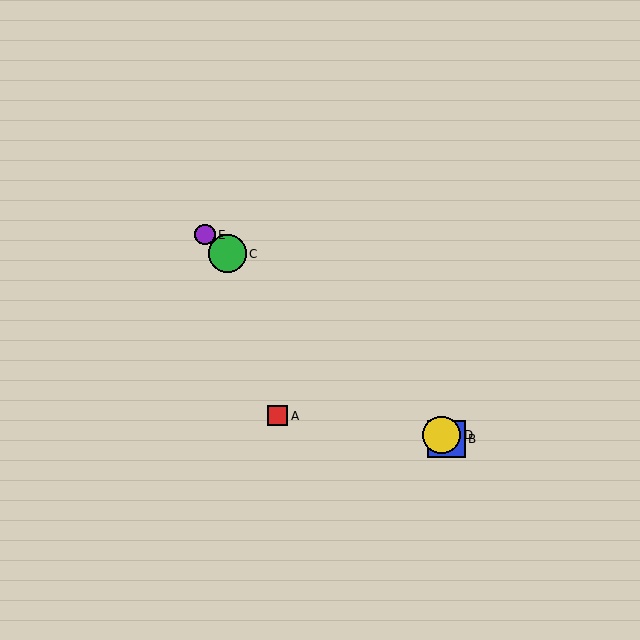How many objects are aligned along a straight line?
4 objects (B, C, D, E) are aligned along a straight line.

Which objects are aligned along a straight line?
Objects B, C, D, E are aligned along a straight line.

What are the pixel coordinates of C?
Object C is at (227, 254).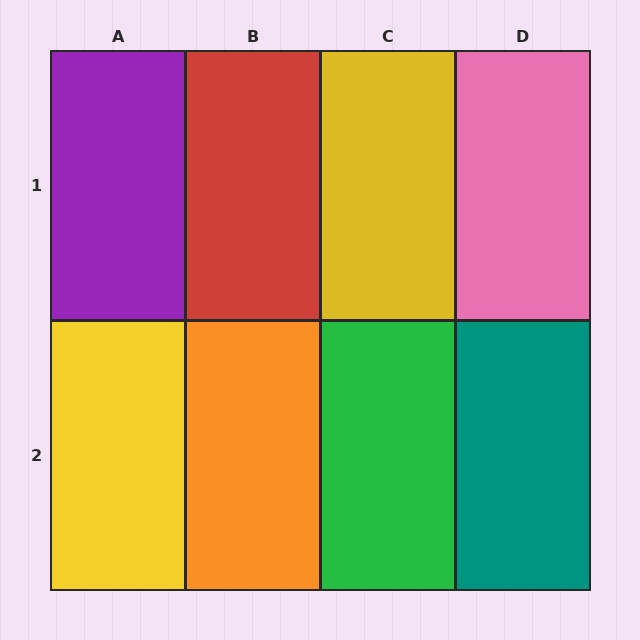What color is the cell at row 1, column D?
Pink.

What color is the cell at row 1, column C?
Yellow.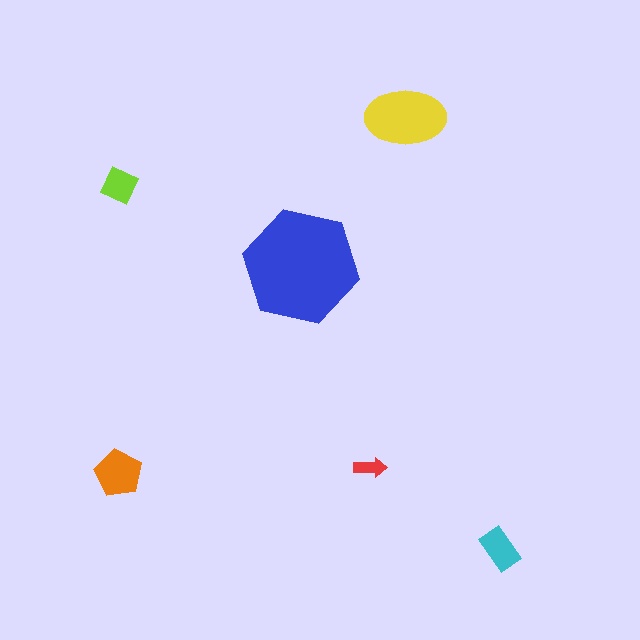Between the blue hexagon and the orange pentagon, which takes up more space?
The blue hexagon.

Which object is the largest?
The blue hexagon.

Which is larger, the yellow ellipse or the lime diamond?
The yellow ellipse.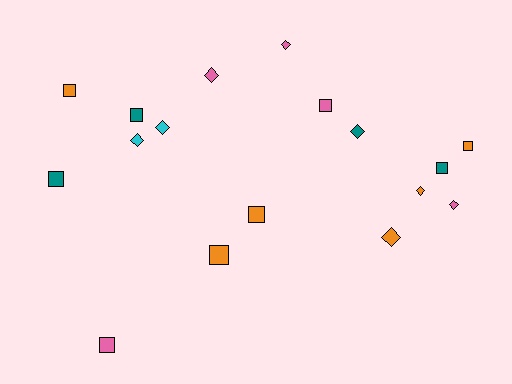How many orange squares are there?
There are 4 orange squares.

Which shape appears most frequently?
Square, with 9 objects.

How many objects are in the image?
There are 17 objects.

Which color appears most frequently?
Orange, with 6 objects.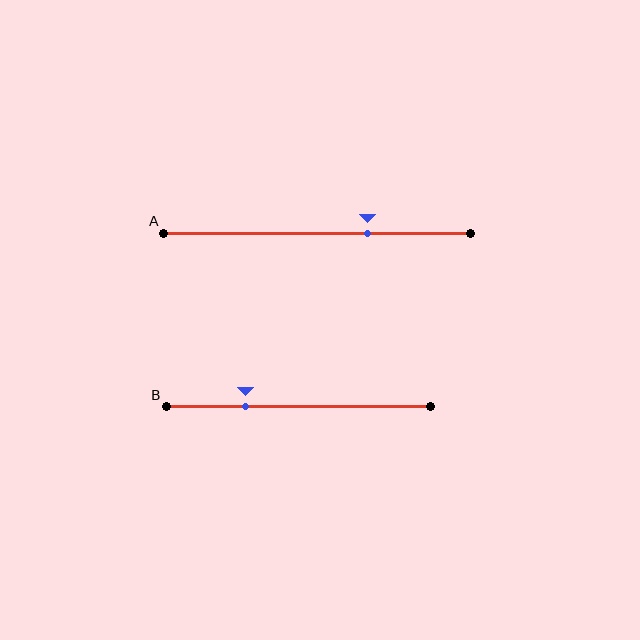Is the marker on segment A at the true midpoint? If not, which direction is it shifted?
No, the marker on segment A is shifted to the right by about 16% of the segment length.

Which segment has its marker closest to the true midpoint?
Segment A has its marker closest to the true midpoint.